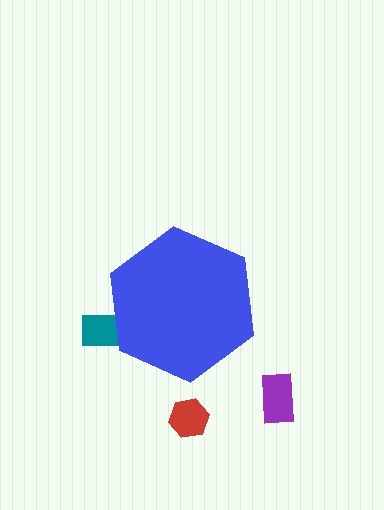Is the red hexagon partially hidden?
No, the red hexagon is fully visible.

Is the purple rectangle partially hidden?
No, the purple rectangle is fully visible.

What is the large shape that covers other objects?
A blue hexagon.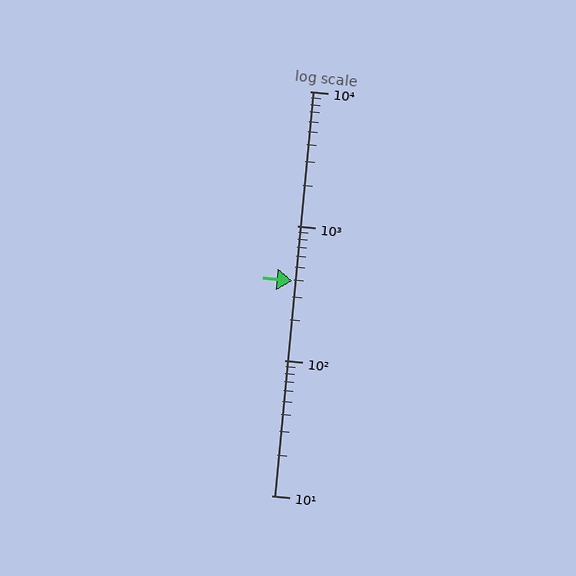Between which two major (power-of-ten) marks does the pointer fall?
The pointer is between 100 and 1000.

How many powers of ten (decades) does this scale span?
The scale spans 3 decades, from 10 to 10000.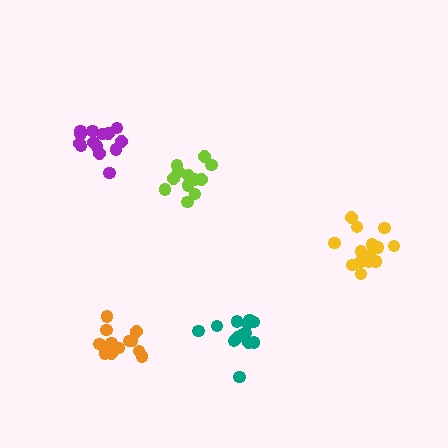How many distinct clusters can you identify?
There are 5 distinct clusters.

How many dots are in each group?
Group 1: 12 dots, Group 2: 13 dots, Group 3: 14 dots, Group 4: 15 dots, Group 5: 13 dots (67 total).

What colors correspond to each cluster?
The clusters are colored: lime, teal, yellow, purple, orange.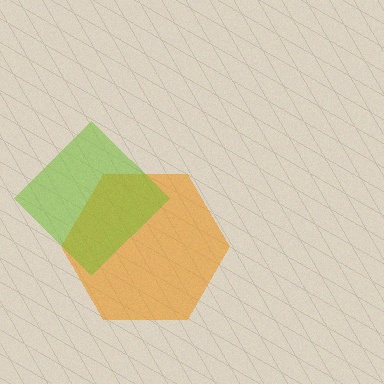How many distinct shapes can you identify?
There are 2 distinct shapes: an orange hexagon, a lime diamond.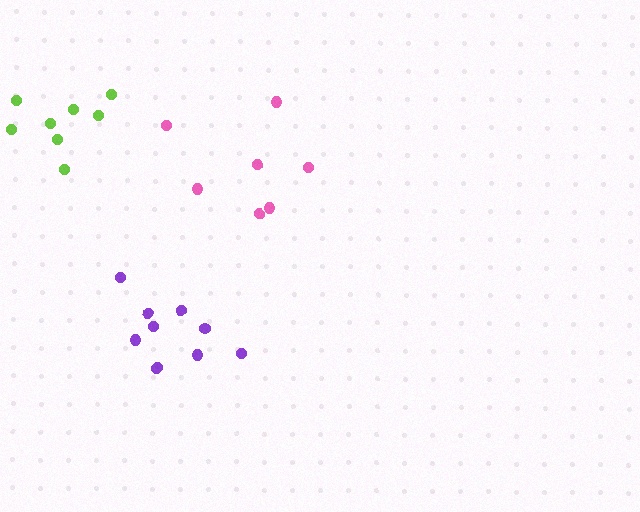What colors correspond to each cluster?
The clusters are colored: purple, lime, pink.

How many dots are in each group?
Group 1: 10 dots, Group 2: 8 dots, Group 3: 7 dots (25 total).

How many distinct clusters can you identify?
There are 3 distinct clusters.